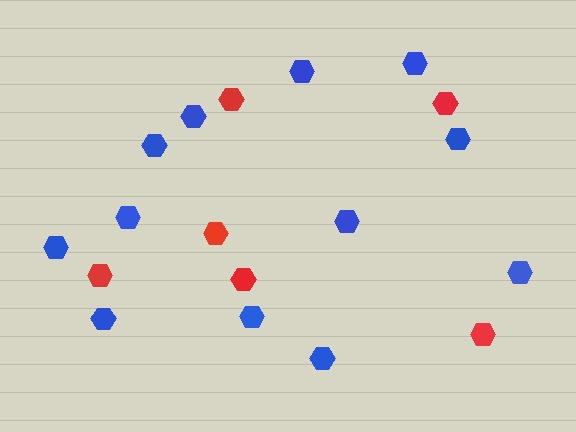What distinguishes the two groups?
There are 2 groups: one group of blue hexagons (12) and one group of red hexagons (6).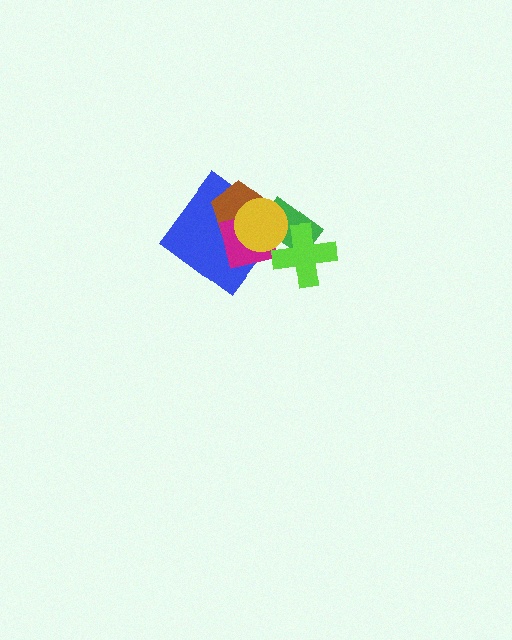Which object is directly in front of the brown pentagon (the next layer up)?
The magenta square is directly in front of the brown pentagon.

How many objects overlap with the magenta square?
5 objects overlap with the magenta square.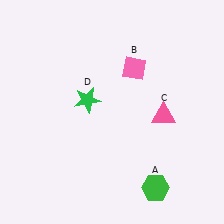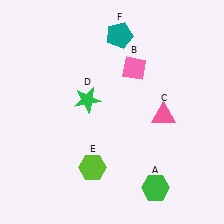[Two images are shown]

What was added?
A lime hexagon (E), a teal pentagon (F) were added in Image 2.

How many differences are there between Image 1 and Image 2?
There are 2 differences between the two images.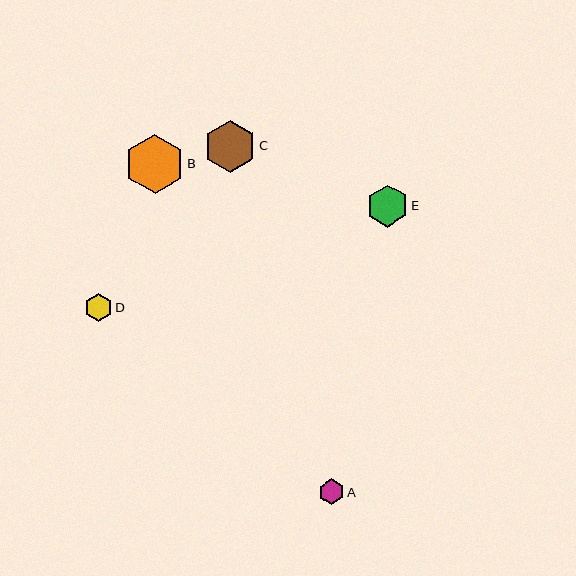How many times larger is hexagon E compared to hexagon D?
Hexagon E is approximately 1.5 times the size of hexagon D.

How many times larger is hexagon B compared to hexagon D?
Hexagon B is approximately 2.2 times the size of hexagon D.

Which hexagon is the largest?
Hexagon B is the largest with a size of approximately 59 pixels.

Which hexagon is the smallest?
Hexagon A is the smallest with a size of approximately 25 pixels.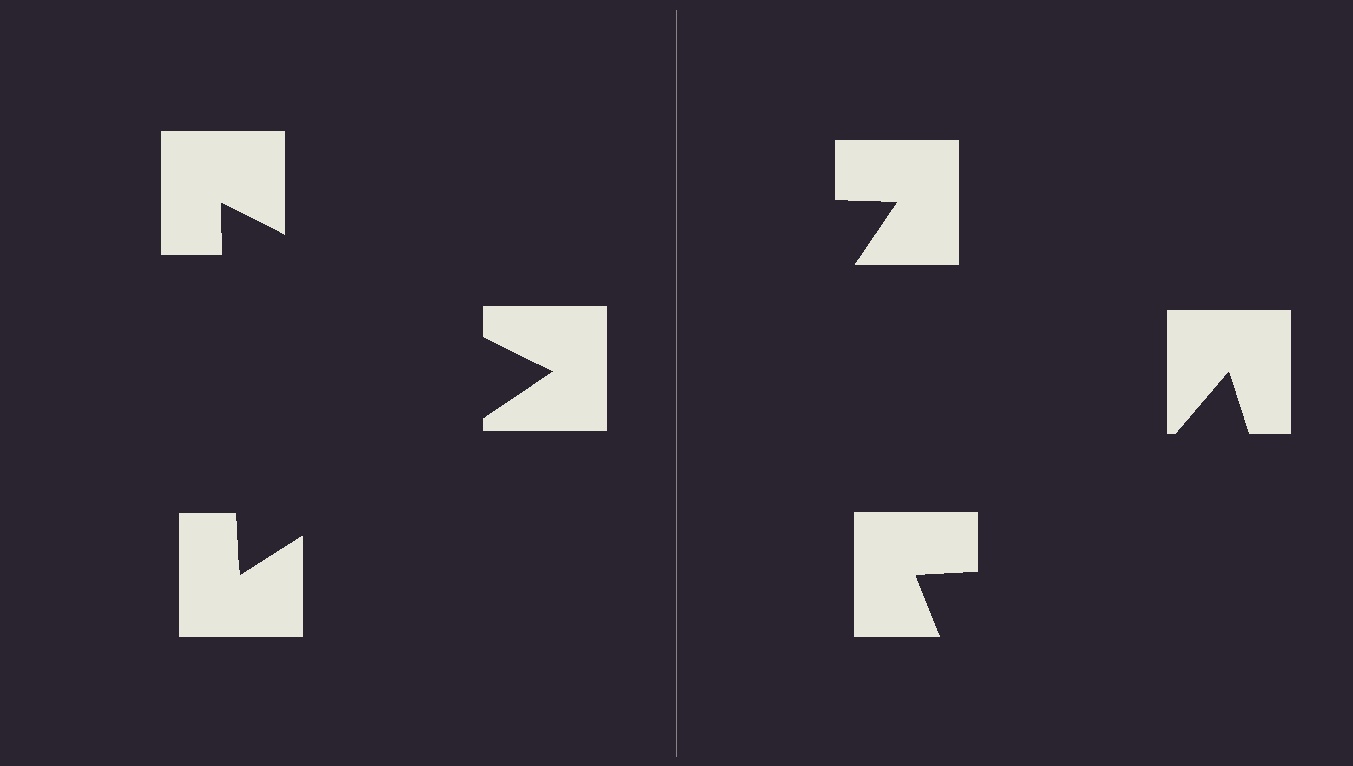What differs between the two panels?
The notched squares are positioned identically on both sides; only the wedge orientations differ. On the left they align to a triangle; on the right they are misaligned.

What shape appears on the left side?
An illusory triangle.